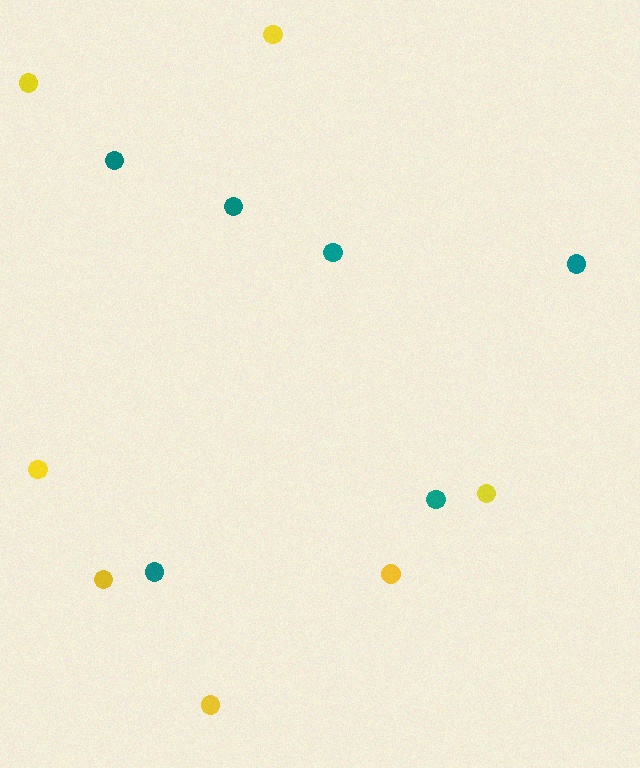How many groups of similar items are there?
There are 2 groups: one group of teal circles (6) and one group of yellow circles (7).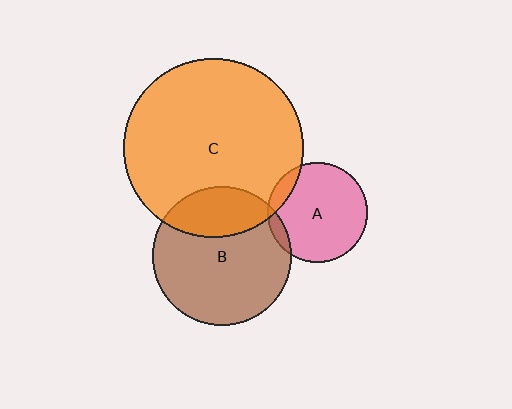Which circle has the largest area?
Circle C (orange).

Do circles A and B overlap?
Yes.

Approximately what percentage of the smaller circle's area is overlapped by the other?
Approximately 10%.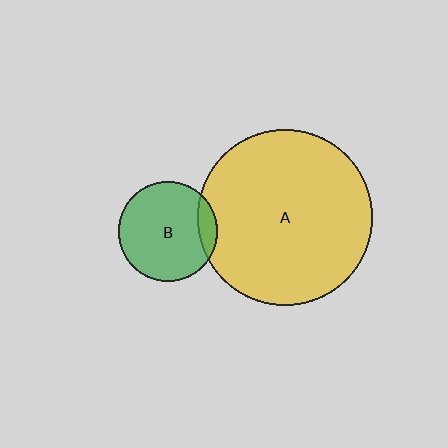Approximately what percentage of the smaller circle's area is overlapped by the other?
Approximately 10%.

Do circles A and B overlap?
Yes.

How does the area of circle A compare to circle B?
Approximately 3.1 times.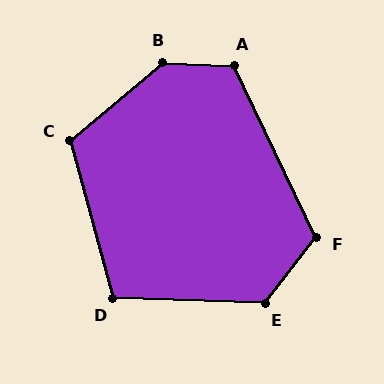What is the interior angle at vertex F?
Approximately 116 degrees (obtuse).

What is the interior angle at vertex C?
Approximately 115 degrees (obtuse).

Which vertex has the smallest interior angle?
D, at approximately 107 degrees.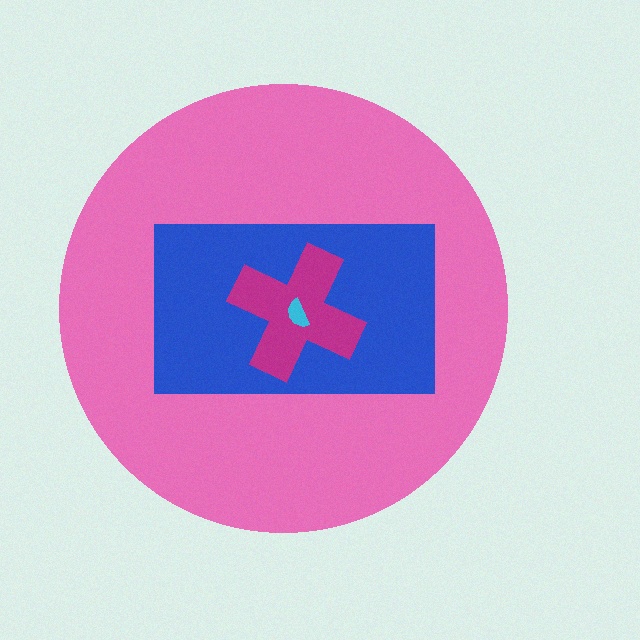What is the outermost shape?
The pink circle.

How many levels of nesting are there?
4.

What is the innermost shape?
The cyan semicircle.